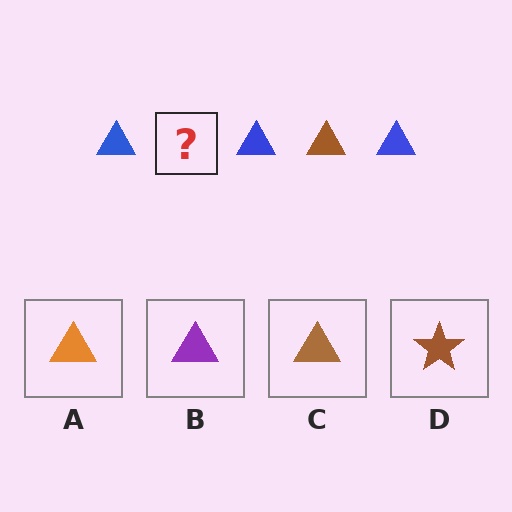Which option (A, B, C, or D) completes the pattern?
C.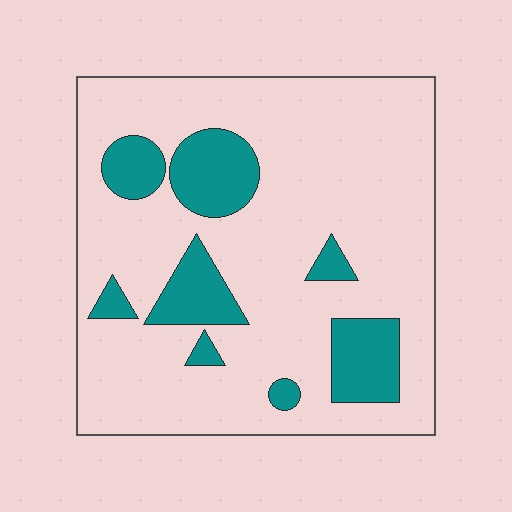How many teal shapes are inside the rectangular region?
8.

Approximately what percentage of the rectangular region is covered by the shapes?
Approximately 20%.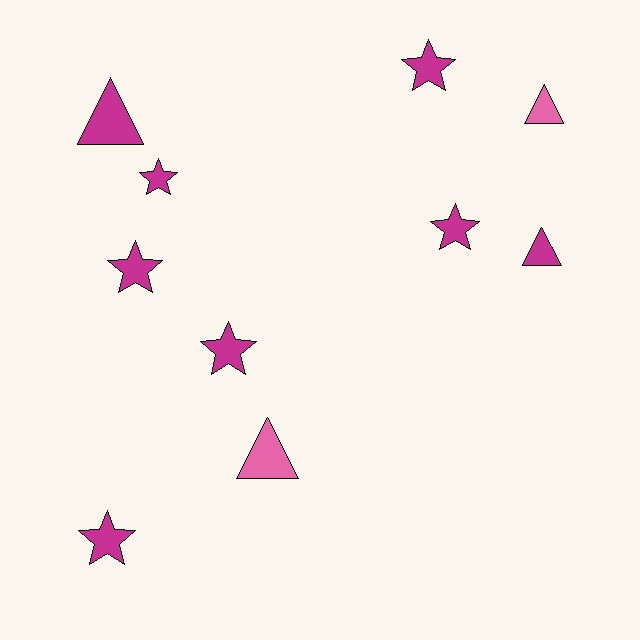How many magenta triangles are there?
There are 2 magenta triangles.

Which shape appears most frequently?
Star, with 6 objects.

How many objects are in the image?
There are 10 objects.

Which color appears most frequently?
Magenta, with 8 objects.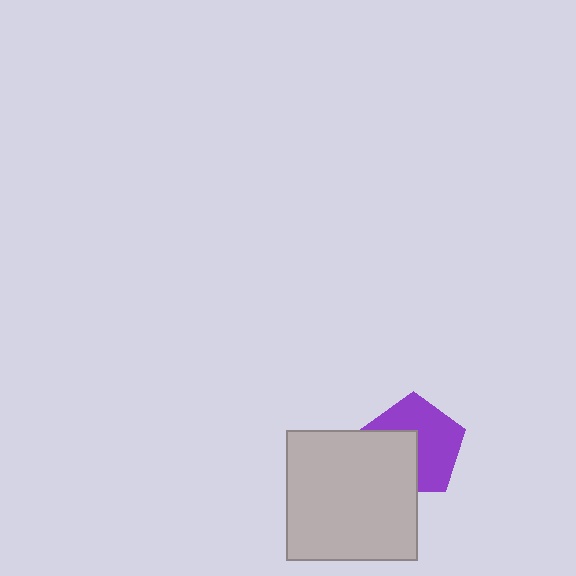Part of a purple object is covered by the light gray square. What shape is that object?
It is a pentagon.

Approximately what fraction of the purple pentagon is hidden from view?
Roughly 40% of the purple pentagon is hidden behind the light gray square.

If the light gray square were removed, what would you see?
You would see the complete purple pentagon.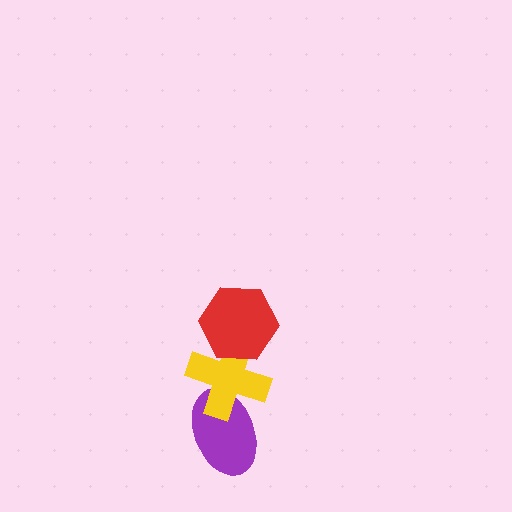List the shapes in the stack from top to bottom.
From top to bottom: the red hexagon, the yellow cross, the purple ellipse.